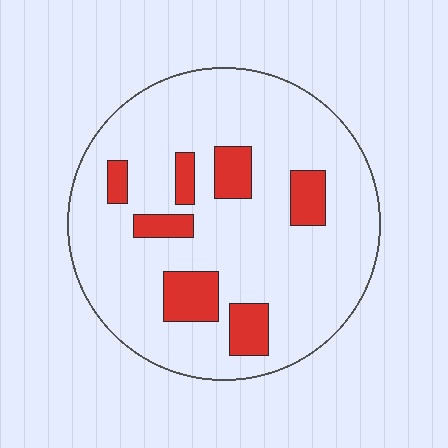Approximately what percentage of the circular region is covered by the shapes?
Approximately 15%.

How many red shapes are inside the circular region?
7.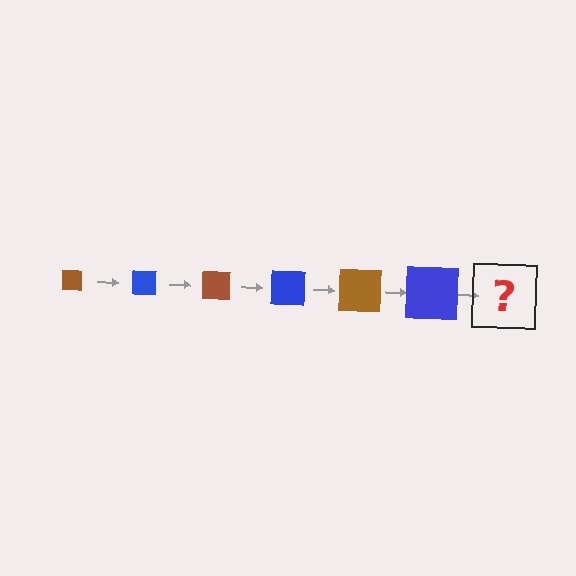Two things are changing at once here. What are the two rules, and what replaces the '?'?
The two rules are that the square grows larger each step and the color cycles through brown and blue. The '?' should be a brown square, larger than the previous one.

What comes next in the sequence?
The next element should be a brown square, larger than the previous one.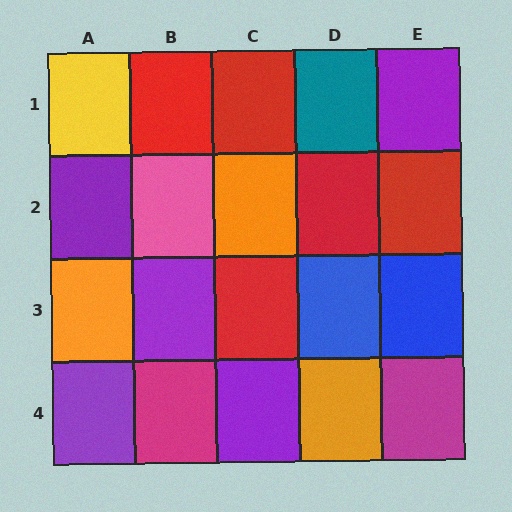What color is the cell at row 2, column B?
Pink.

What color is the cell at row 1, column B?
Red.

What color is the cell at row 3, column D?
Blue.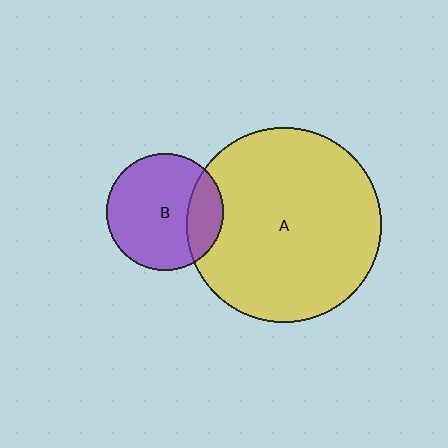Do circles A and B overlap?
Yes.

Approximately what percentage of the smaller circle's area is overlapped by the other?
Approximately 20%.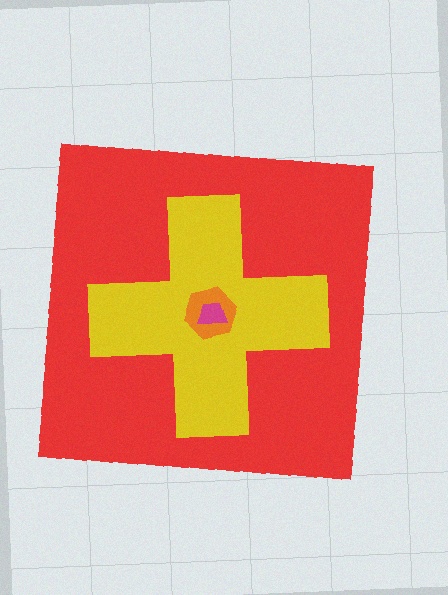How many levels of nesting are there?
4.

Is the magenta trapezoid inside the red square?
Yes.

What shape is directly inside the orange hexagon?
The magenta trapezoid.